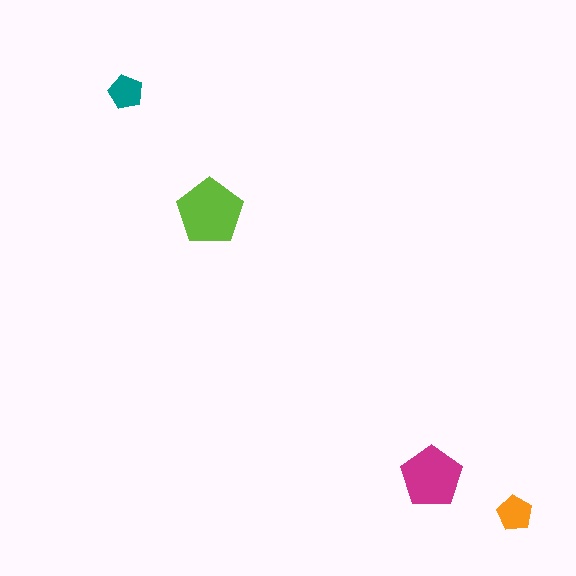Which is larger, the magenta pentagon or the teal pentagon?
The magenta one.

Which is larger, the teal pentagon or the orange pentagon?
The orange one.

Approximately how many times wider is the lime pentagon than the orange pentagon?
About 2 times wider.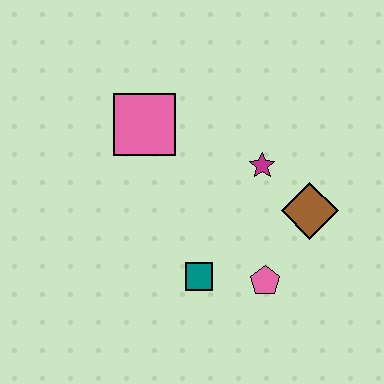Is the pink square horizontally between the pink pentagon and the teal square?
No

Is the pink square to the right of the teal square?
No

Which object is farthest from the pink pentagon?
The pink square is farthest from the pink pentagon.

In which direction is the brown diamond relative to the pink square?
The brown diamond is to the right of the pink square.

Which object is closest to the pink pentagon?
The teal square is closest to the pink pentagon.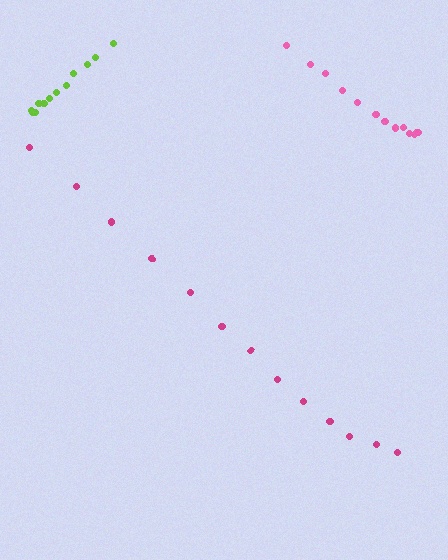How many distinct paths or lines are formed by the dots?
There are 3 distinct paths.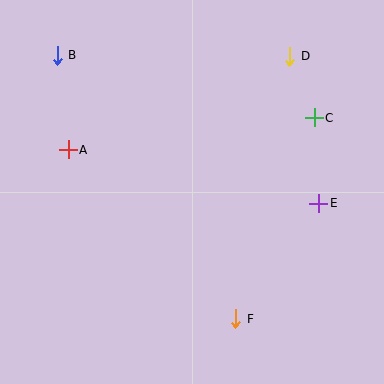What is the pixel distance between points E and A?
The distance between E and A is 256 pixels.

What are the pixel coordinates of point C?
Point C is at (314, 118).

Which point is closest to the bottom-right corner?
Point F is closest to the bottom-right corner.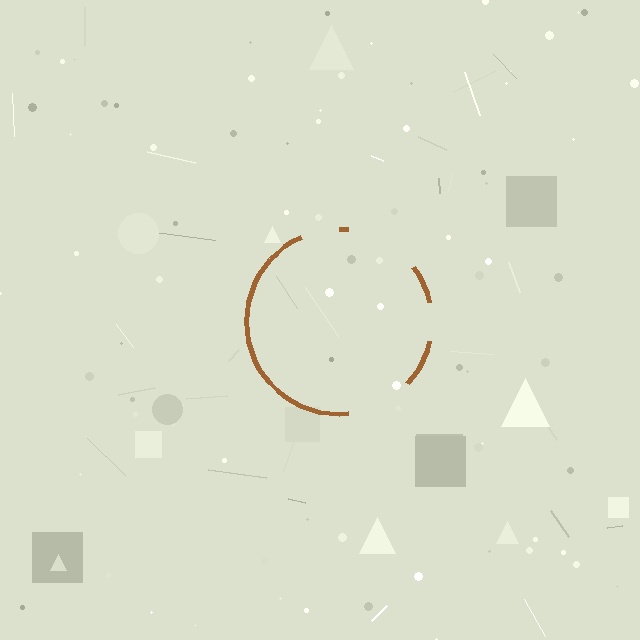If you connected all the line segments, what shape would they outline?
They would outline a circle.